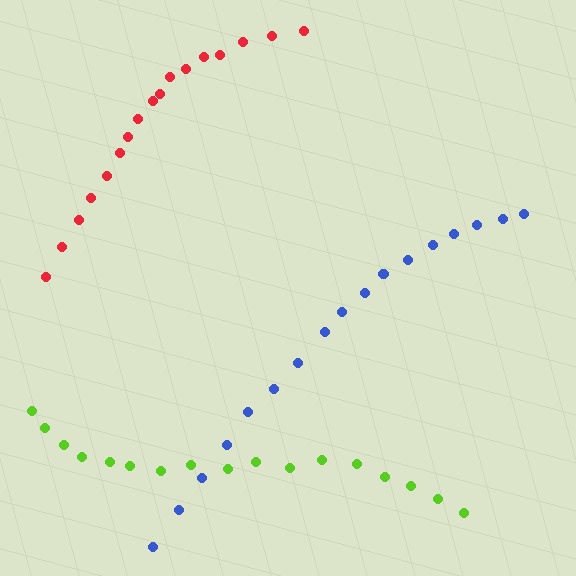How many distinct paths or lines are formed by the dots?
There are 3 distinct paths.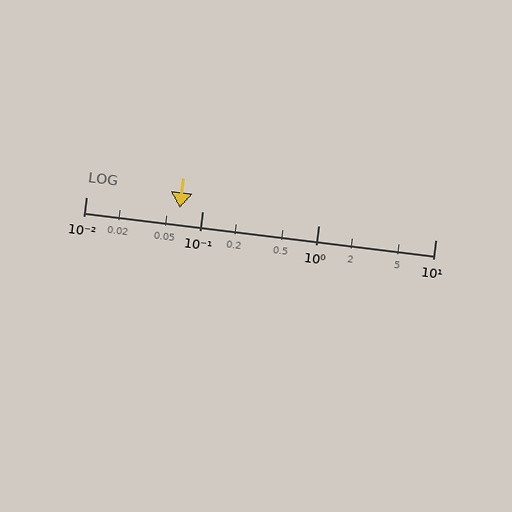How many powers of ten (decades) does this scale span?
The scale spans 3 decades, from 0.01 to 10.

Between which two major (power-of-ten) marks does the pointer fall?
The pointer is between 0.01 and 0.1.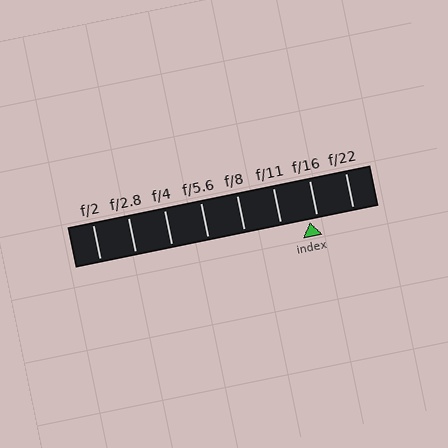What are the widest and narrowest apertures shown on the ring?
The widest aperture shown is f/2 and the narrowest is f/22.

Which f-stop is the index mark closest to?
The index mark is closest to f/16.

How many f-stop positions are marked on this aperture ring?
There are 8 f-stop positions marked.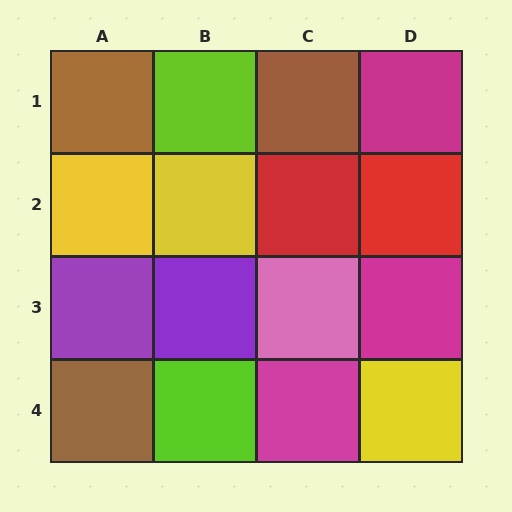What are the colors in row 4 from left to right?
Brown, lime, magenta, yellow.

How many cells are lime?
2 cells are lime.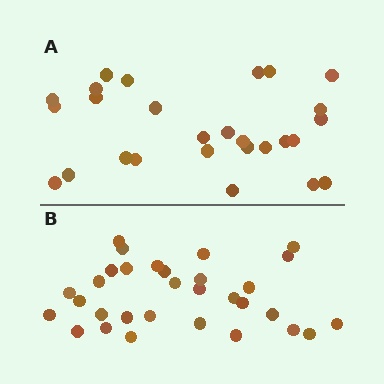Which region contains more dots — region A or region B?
Region B (the bottom region) has more dots.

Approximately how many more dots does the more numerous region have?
Region B has about 4 more dots than region A.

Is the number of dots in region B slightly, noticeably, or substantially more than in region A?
Region B has only slightly more — the two regions are fairly close. The ratio is roughly 1.1 to 1.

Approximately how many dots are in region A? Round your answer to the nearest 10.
About 30 dots. (The exact count is 27, which rounds to 30.)